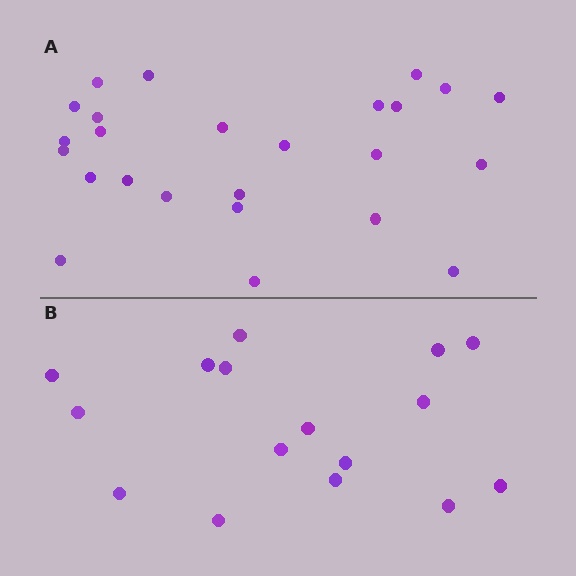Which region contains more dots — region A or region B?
Region A (the top region) has more dots.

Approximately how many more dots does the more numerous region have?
Region A has roughly 8 or so more dots than region B.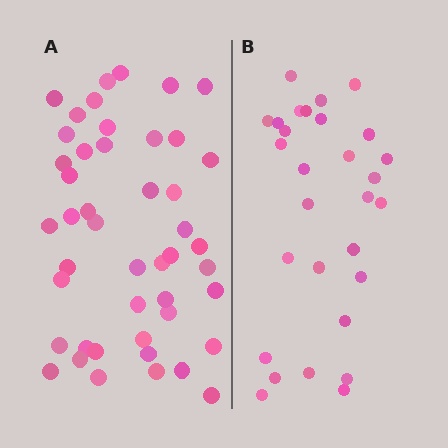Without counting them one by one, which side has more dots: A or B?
Region A (the left region) has more dots.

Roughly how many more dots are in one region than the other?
Region A has approximately 15 more dots than region B.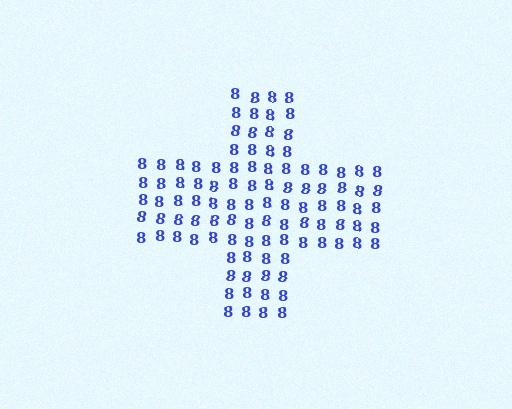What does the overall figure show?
The overall figure shows a cross.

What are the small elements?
The small elements are digit 8's.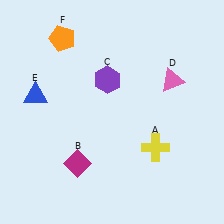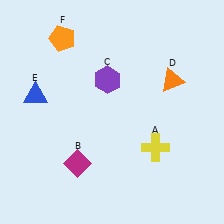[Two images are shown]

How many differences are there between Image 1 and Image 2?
There is 1 difference between the two images.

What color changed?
The triangle (D) changed from pink in Image 1 to orange in Image 2.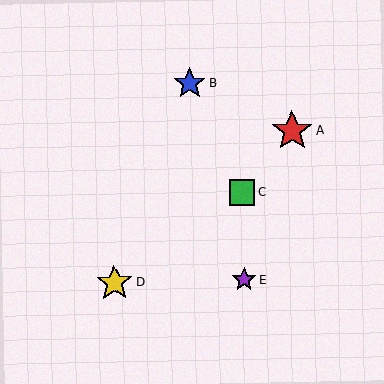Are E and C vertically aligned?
Yes, both are at x≈244.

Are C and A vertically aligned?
No, C is at x≈242 and A is at x≈292.